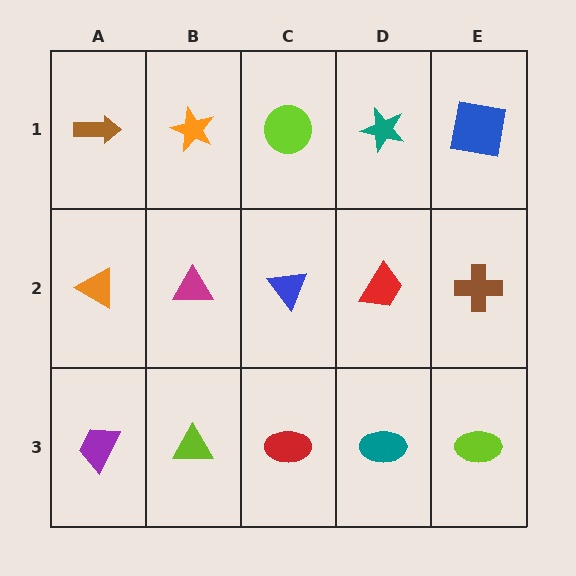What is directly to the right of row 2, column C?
A red trapezoid.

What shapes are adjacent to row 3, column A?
An orange triangle (row 2, column A), a lime triangle (row 3, column B).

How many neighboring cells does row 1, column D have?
3.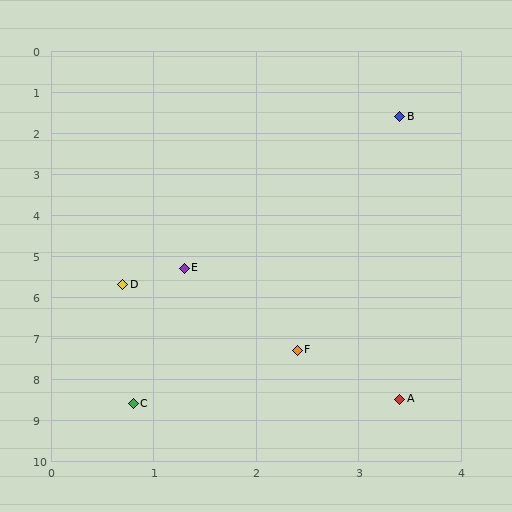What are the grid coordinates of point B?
Point B is at approximately (3.4, 1.6).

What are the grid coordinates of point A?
Point A is at approximately (3.4, 8.5).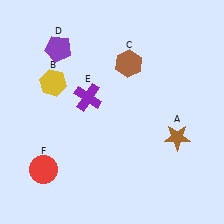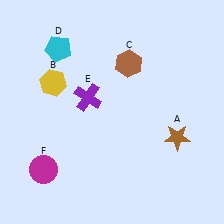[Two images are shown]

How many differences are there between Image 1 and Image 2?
There are 2 differences between the two images.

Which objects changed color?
D changed from purple to cyan. F changed from red to magenta.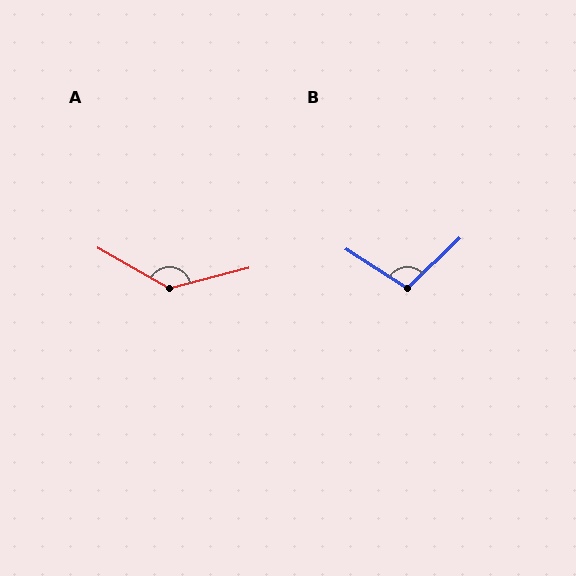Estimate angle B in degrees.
Approximately 103 degrees.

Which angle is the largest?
A, at approximately 136 degrees.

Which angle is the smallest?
B, at approximately 103 degrees.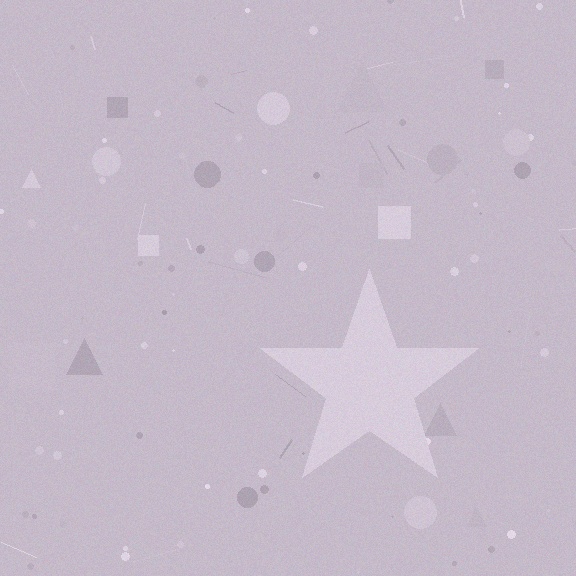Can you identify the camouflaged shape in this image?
The camouflaged shape is a star.